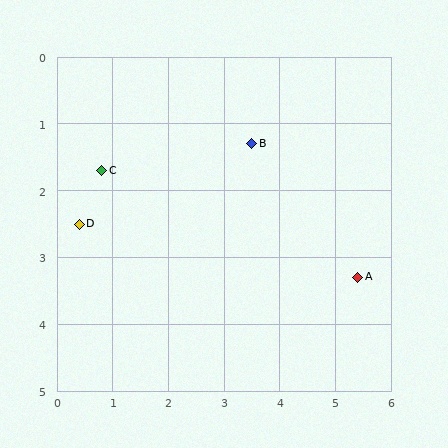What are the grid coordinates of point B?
Point B is at approximately (3.5, 1.3).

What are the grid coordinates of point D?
Point D is at approximately (0.4, 2.5).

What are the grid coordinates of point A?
Point A is at approximately (5.4, 3.3).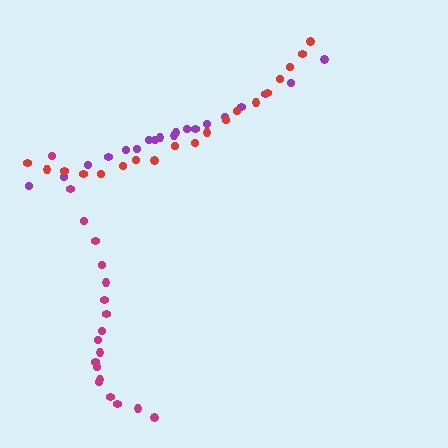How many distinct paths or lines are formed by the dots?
There are 3 distinct paths.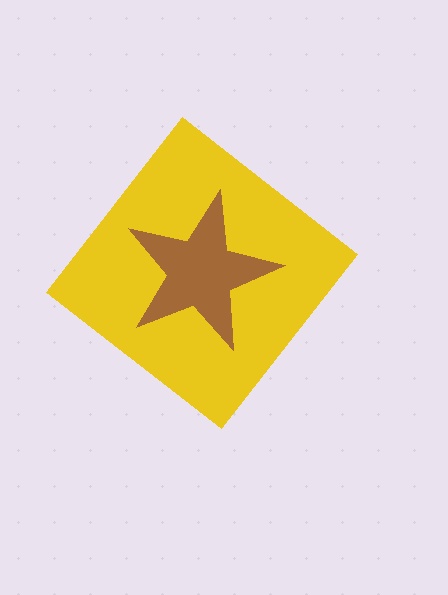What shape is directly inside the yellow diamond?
The brown star.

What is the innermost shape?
The brown star.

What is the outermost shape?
The yellow diamond.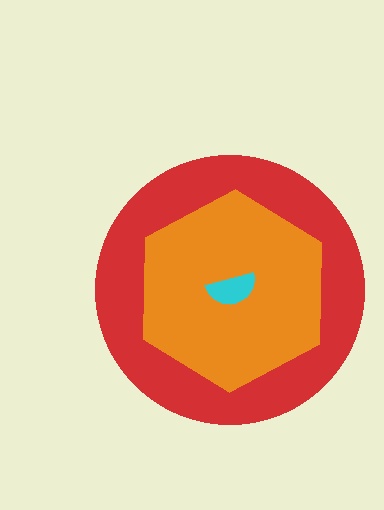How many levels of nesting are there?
3.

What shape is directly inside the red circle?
The orange hexagon.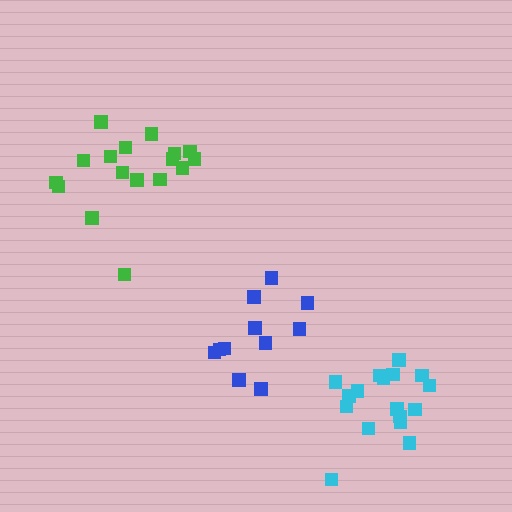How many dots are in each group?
Group 1: 11 dots, Group 2: 17 dots, Group 3: 17 dots (45 total).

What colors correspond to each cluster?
The clusters are colored: blue, green, cyan.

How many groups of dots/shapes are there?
There are 3 groups.